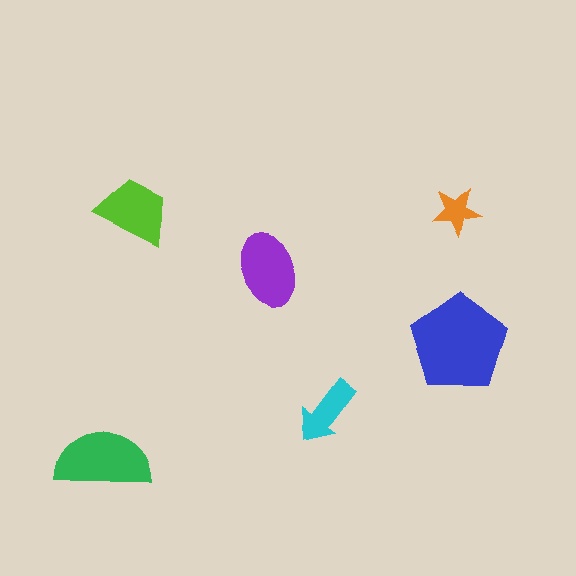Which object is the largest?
The blue pentagon.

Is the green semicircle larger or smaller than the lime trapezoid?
Larger.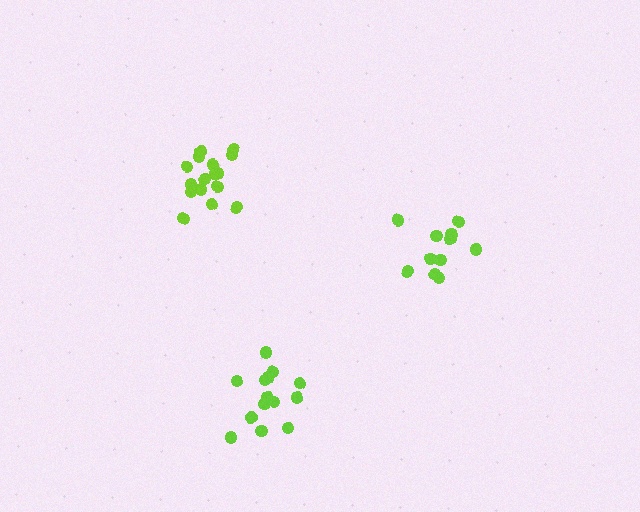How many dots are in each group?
Group 1: 11 dots, Group 2: 16 dots, Group 3: 14 dots (41 total).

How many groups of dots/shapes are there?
There are 3 groups.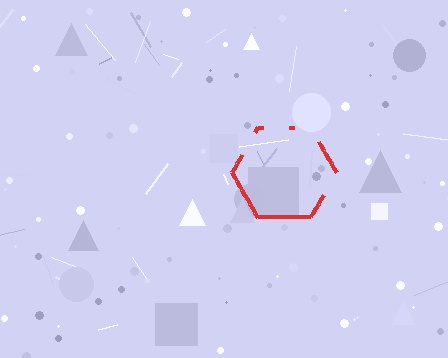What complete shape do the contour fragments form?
The contour fragments form a hexagon.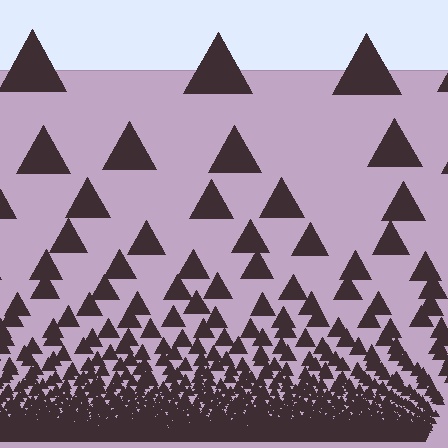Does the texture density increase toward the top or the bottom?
Density increases toward the bottom.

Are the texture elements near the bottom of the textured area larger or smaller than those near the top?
Smaller. The gradient is inverted — elements near the bottom are smaller and denser.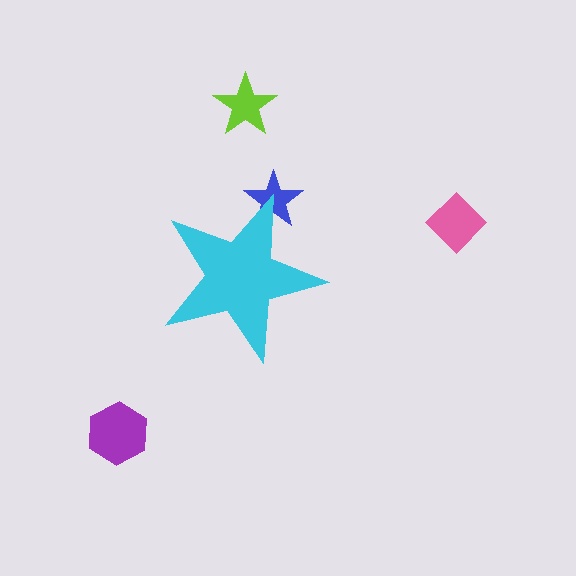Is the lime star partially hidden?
No, the lime star is fully visible.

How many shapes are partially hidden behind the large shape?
1 shape is partially hidden.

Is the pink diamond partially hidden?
No, the pink diamond is fully visible.